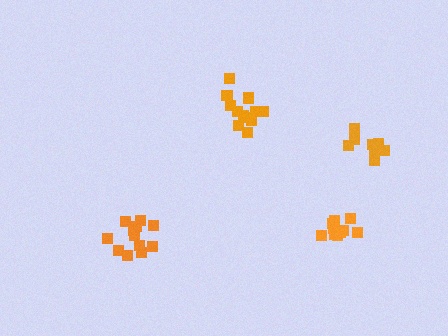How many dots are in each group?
Group 1: 12 dots, Group 2: 10 dots, Group 3: 8 dots, Group 4: 12 dots (42 total).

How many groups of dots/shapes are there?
There are 4 groups.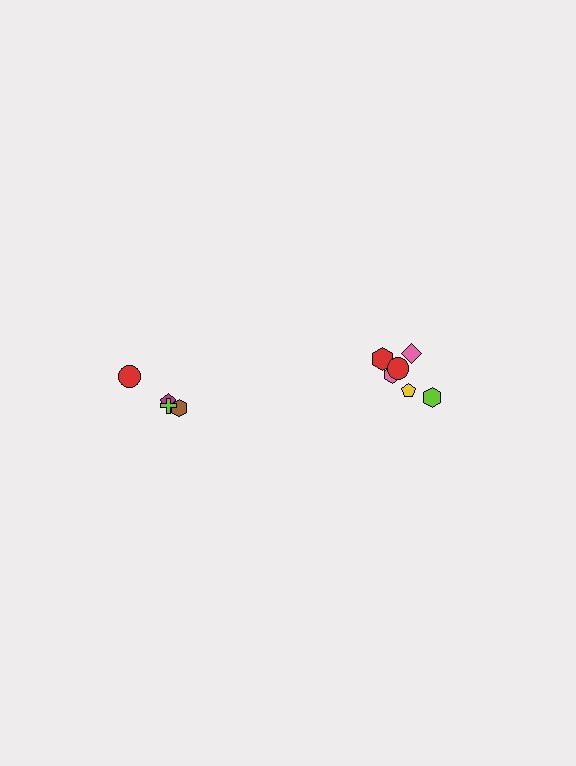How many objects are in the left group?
There are 4 objects.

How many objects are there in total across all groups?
There are 10 objects.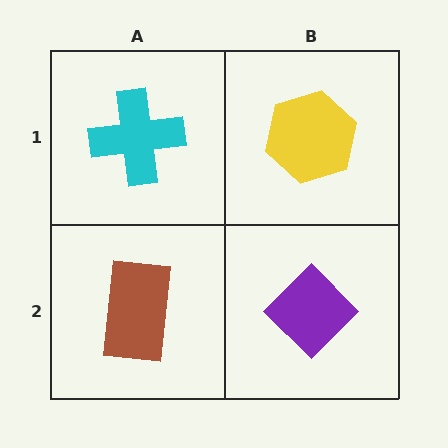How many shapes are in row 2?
2 shapes.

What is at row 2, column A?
A brown rectangle.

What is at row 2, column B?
A purple diamond.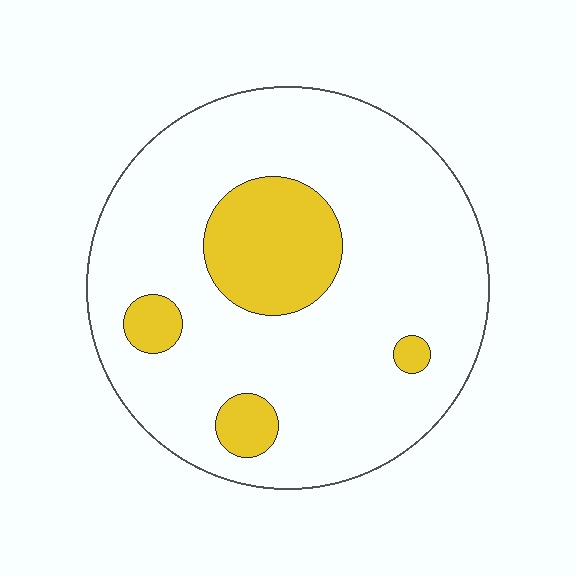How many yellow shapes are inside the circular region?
4.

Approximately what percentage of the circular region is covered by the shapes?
Approximately 20%.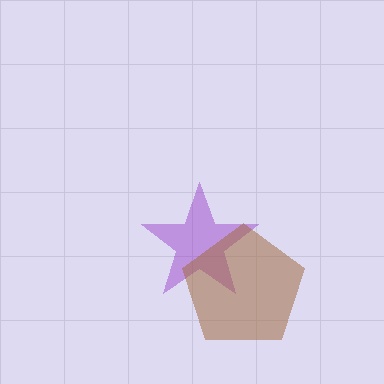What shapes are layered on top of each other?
The layered shapes are: a purple star, a brown pentagon.